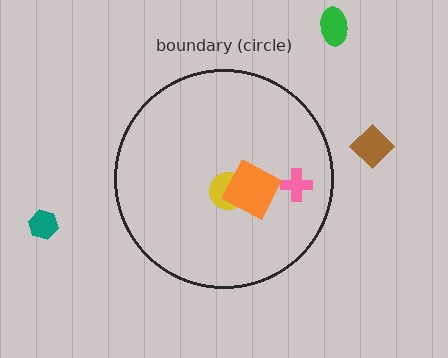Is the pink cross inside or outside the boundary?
Inside.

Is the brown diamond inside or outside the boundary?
Outside.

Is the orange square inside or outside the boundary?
Inside.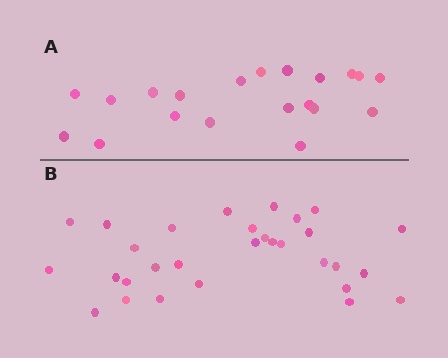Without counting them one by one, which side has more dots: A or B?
Region B (the bottom region) has more dots.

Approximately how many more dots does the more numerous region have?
Region B has roughly 10 or so more dots than region A.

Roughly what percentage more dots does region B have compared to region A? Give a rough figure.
About 50% more.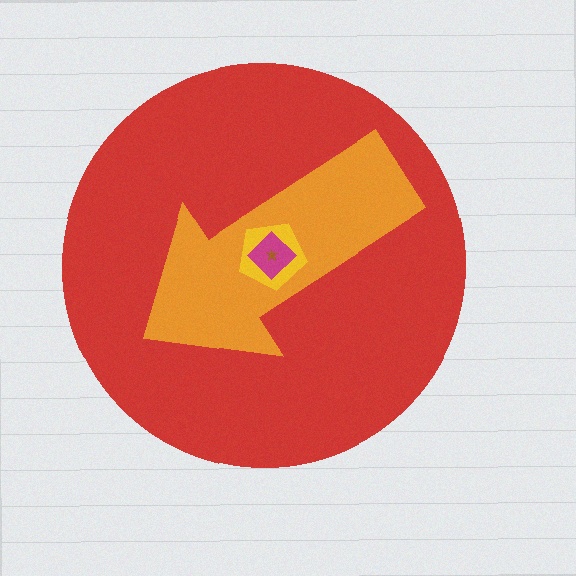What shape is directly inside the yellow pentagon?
The magenta diamond.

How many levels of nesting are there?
5.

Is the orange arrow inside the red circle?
Yes.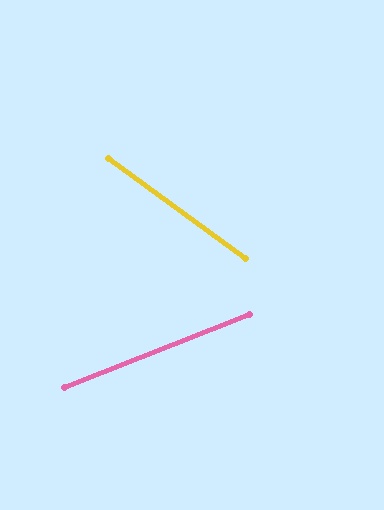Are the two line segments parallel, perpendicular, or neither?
Neither parallel nor perpendicular — they differ by about 58°.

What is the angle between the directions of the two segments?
Approximately 58 degrees.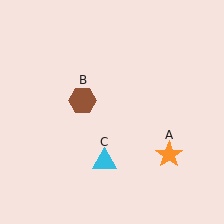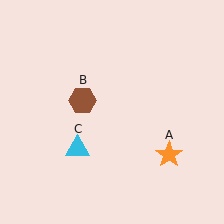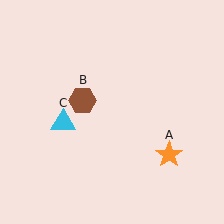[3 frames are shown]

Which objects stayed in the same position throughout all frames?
Orange star (object A) and brown hexagon (object B) remained stationary.